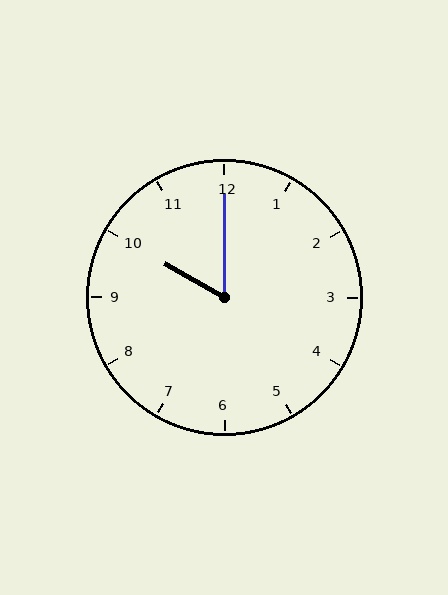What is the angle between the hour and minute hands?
Approximately 60 degrees.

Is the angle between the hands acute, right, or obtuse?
It is acute.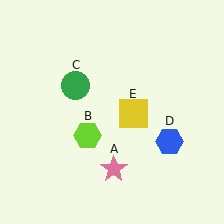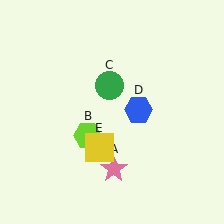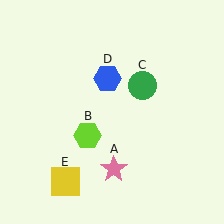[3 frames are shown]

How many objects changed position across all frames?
3 objects changed position: green circle (object C), blue hexagon (object D), yellow square (object E).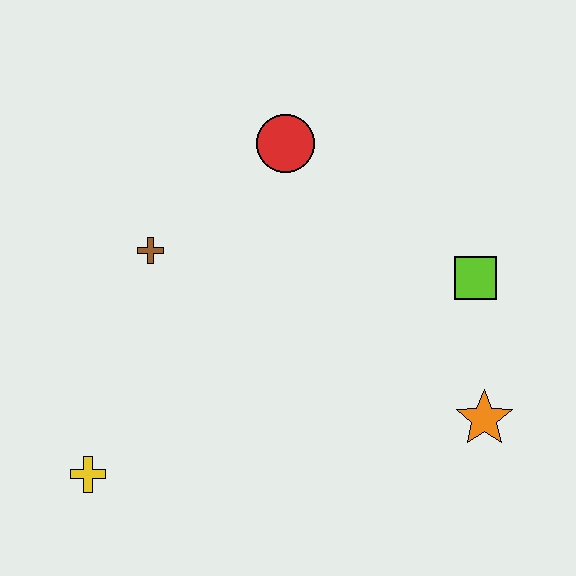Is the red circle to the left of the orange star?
Yes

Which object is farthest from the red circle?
The yellow cross is farthest from the red circle.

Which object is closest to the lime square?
The orange star is closest to the lime square.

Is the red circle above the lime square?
Yes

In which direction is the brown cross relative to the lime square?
The brown cross is to the left of the lime square.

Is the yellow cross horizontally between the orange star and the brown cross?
No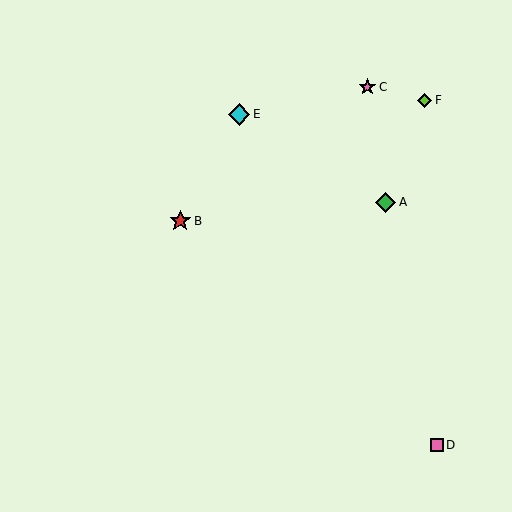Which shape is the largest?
The cyan diamond (labeled E) is the largest.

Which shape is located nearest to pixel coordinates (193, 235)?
The red star (labeled B) at (180, 221) is nearest to that location.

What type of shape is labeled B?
Shape B is a red star.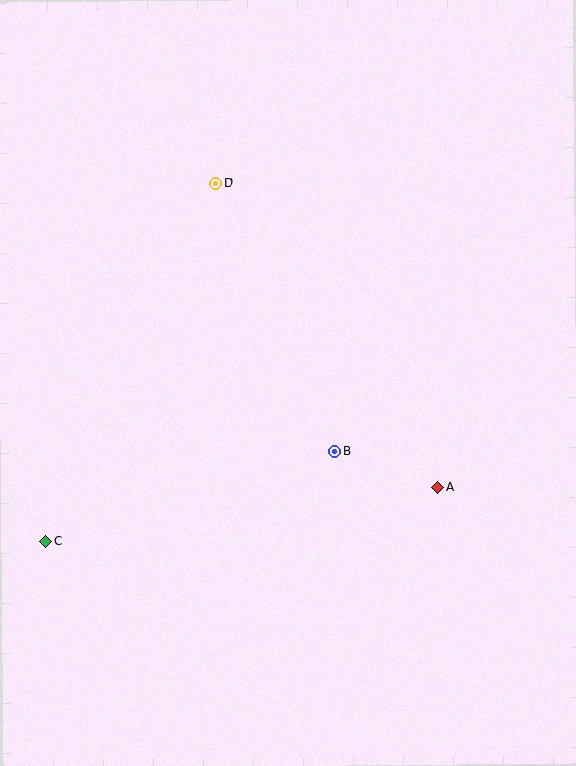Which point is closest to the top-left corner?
Point D is closest to the top-left corner.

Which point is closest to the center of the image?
Point B at (335, 451) is closest to the center.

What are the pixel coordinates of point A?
Point A is at (438, 487).